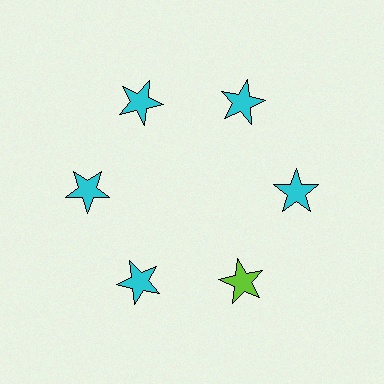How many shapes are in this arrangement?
There are 6 shapes arranged in a ring pattern.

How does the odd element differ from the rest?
It has a different color: lime instead of cyan.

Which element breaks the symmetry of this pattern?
The lime star at roughly the 5 o'clock position breaks the symmetry. All other shapes are cyan stars.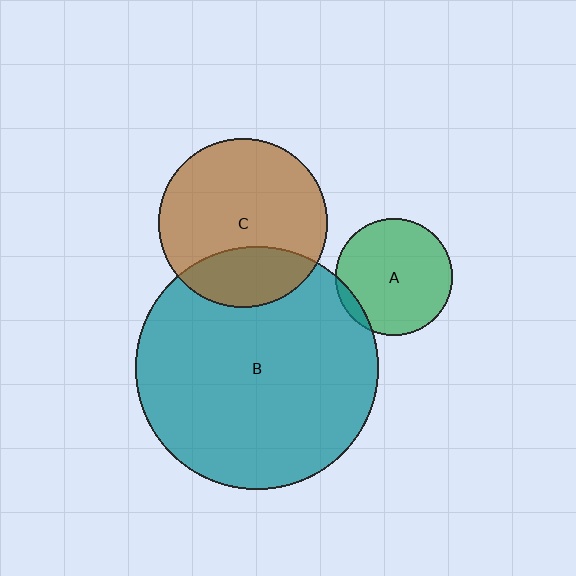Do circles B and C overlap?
Yes.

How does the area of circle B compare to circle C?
Approximately 2.1 times.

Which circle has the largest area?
Circle B (teal).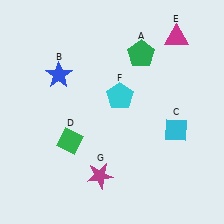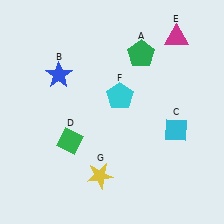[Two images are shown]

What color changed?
The star (G) changed from magenta in Image 1 to yellow in Image 2.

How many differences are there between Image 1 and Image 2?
There is 1 difference between the two images.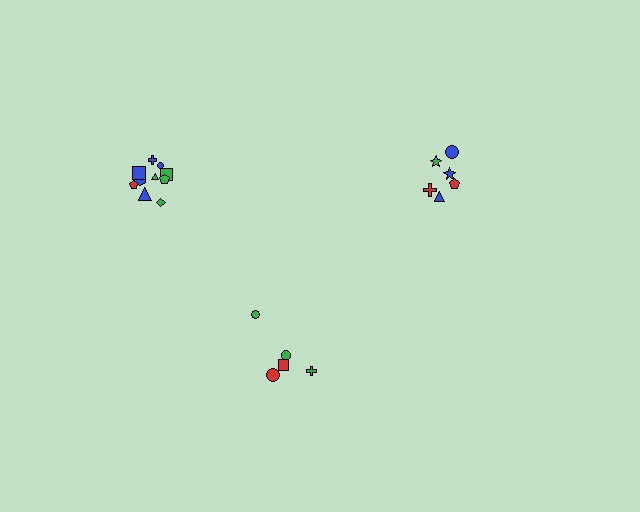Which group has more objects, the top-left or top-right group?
The top-left group.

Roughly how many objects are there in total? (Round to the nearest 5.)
Roughly 20 objects in total.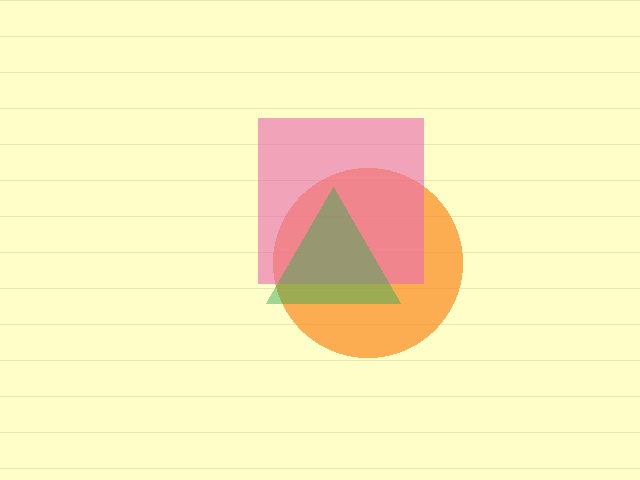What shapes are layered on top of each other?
The layered shapes are: an orange circle, a pink square, a green triangle.